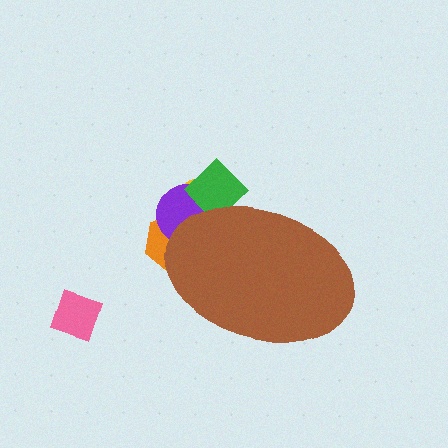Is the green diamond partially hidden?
Yes, the green diamond is partially hidden behind the brown ellipse.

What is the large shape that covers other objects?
A brown ellipse.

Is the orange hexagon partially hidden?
Yes, the orange hexagon is partially hidden behind the brown ellipse.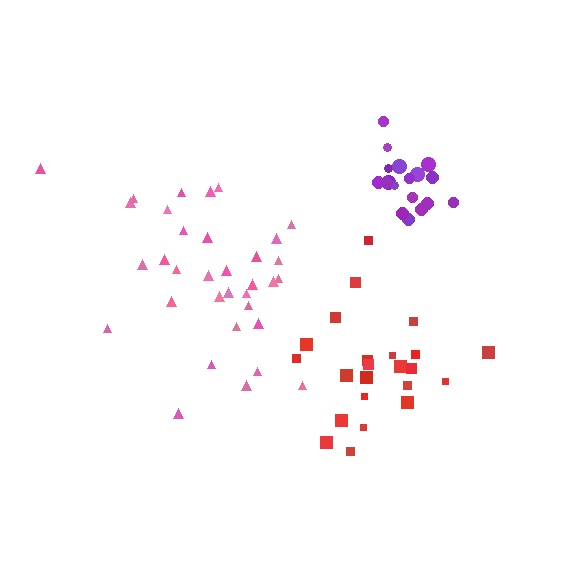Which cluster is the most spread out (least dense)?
Pink.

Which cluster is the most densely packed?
Purple.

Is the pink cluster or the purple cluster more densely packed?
Purple.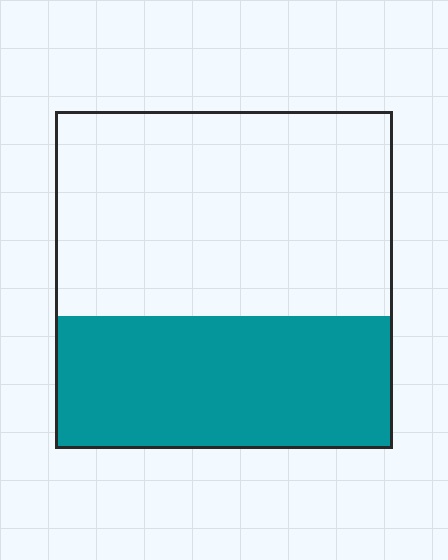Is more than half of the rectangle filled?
No.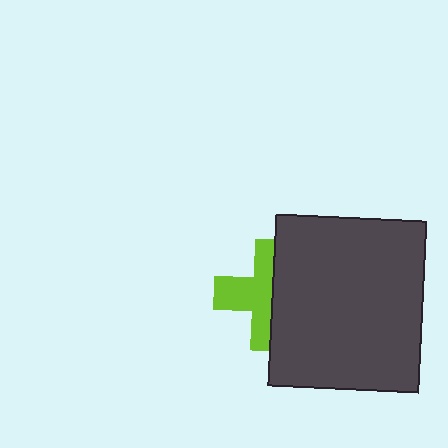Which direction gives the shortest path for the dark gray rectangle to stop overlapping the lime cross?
Moving right gives the shortest separation.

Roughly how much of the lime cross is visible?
About half of it is visible (roughly 55%).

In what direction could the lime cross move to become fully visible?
The lime cross could move left. That would shift it out from behind the dark gray rectangle entirely.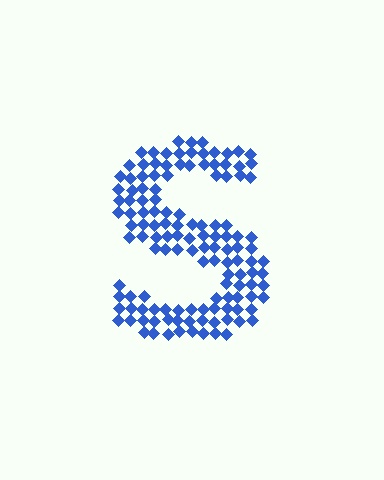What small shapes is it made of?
It is made of small diamonds.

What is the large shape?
The large shape is the letter S.